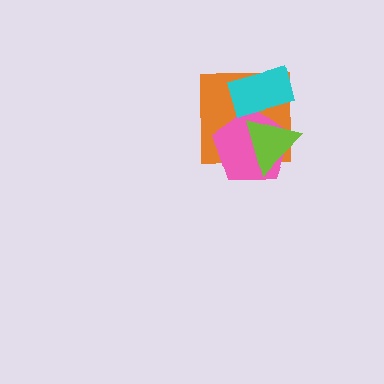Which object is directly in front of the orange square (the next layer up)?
The pink pentagon is directly in front of the orange square.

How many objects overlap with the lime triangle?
3 objects overlap with the lime triangle.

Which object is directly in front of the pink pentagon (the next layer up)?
The cyan rectangle is directly in front of the pink pentagon.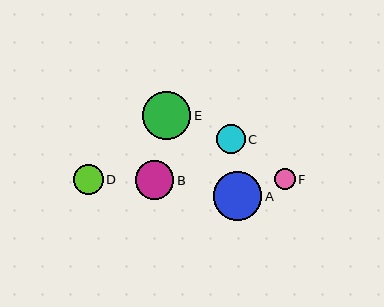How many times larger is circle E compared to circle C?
Circle E is approximately 1.6 times the size of circle C.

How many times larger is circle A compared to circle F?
Circle A is approximately 2.3 times the size of circle F.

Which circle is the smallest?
Circle F is the smallest with a size of approximately 21 pixels.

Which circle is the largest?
Circle A is the largest with a size of approximately 49 pixels.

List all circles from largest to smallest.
From largest to smallest: A, E, B, D, C, F.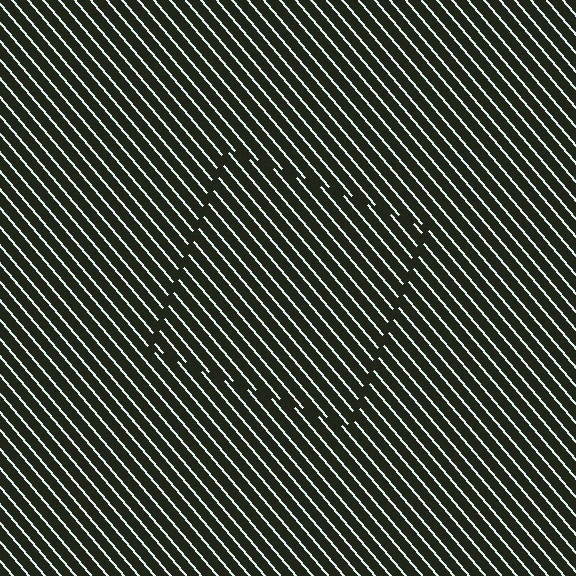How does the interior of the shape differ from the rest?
The interior of the shape contains the same grating, shifted by half a period — the contour is defined by the phase discontinuity where line-ends from the inner and outer gratings abut.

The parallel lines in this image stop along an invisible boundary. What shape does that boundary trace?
An illusory square. The interior of the shape contains the same grating, shifted by half a period — the contour is defined by the phase discontinuity where line-ends from the inner and outer gratings abut.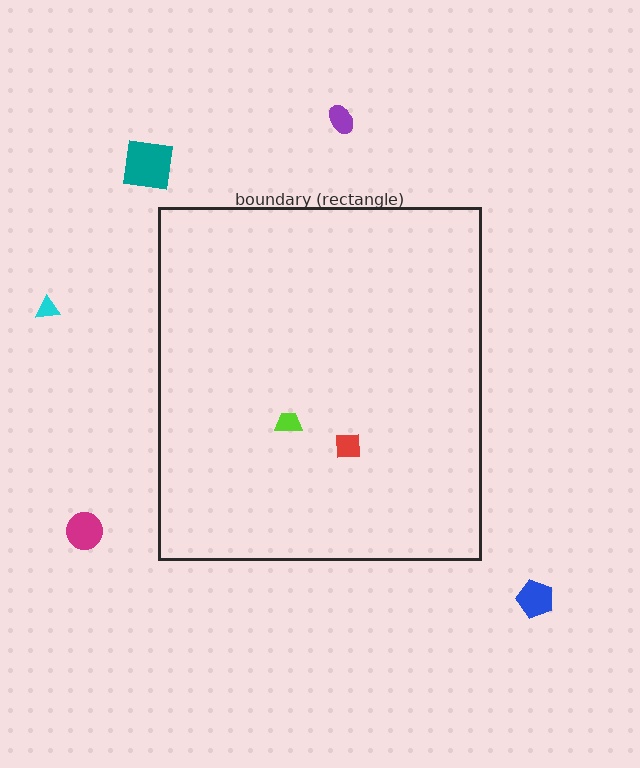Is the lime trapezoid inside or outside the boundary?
Inside.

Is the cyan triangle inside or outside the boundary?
Outside.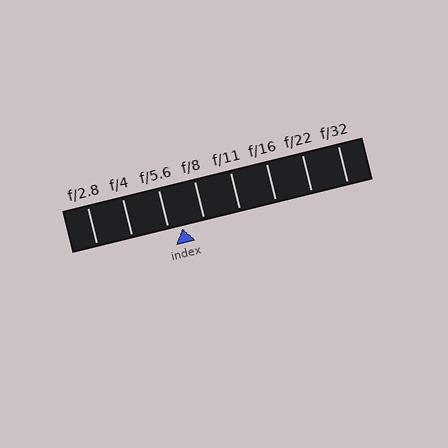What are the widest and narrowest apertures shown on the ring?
The widest aperture shown is f/2.8 and the narrowest is f/32.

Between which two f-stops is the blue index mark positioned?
The index mark is between f/5.6 and f/8.